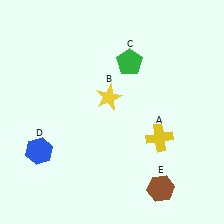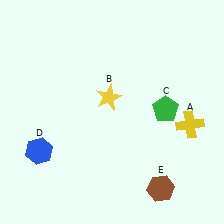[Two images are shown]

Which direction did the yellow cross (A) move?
The yellow cross (A) moved right.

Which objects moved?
The objects that moved are: the yellow cross (A), the green pentagon (C).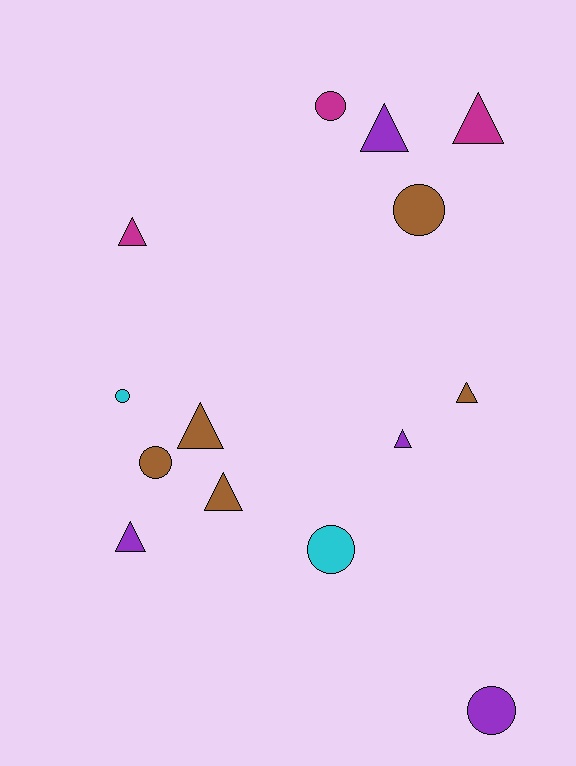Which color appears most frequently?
Brown, with 5 objects.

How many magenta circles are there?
There is 1 magenta circle.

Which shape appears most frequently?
Triangle, with 8 objects.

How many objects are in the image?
There are 14 objects.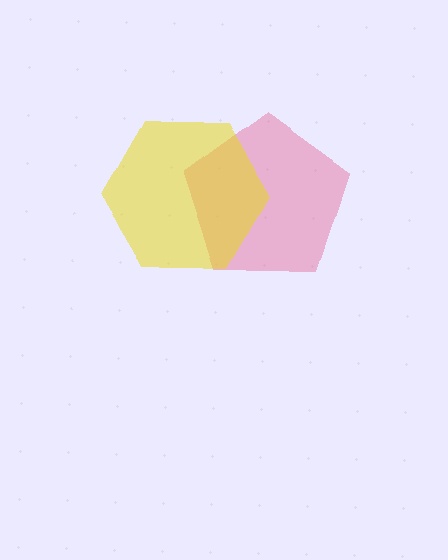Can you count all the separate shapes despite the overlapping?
Yes, there are 2 separate shapes.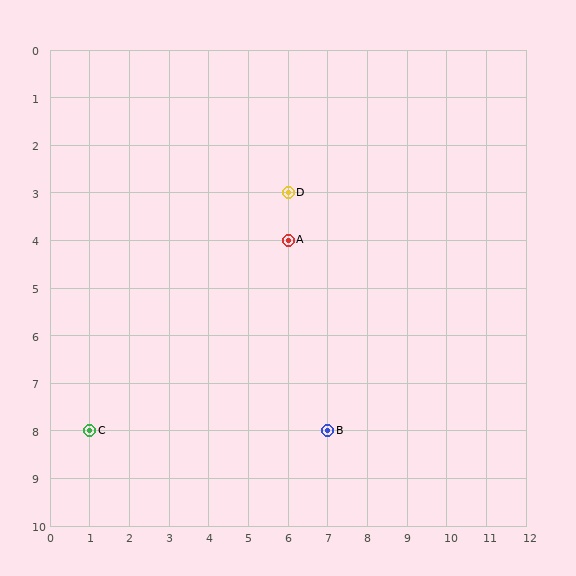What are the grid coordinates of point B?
Point B is at grid coordinates (7, 8).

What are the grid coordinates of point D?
Point D is at grid coordinates (6, 3).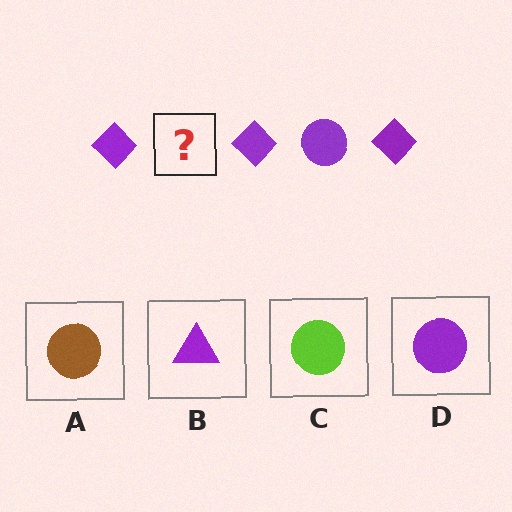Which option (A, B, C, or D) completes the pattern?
D.